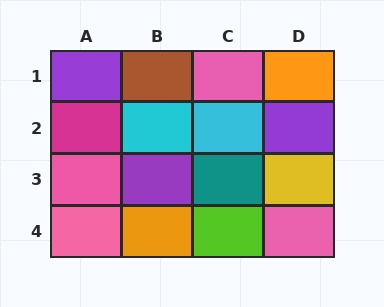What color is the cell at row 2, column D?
Purple.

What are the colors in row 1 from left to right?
Purple, brown, pink, orange.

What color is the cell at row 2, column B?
Cyan.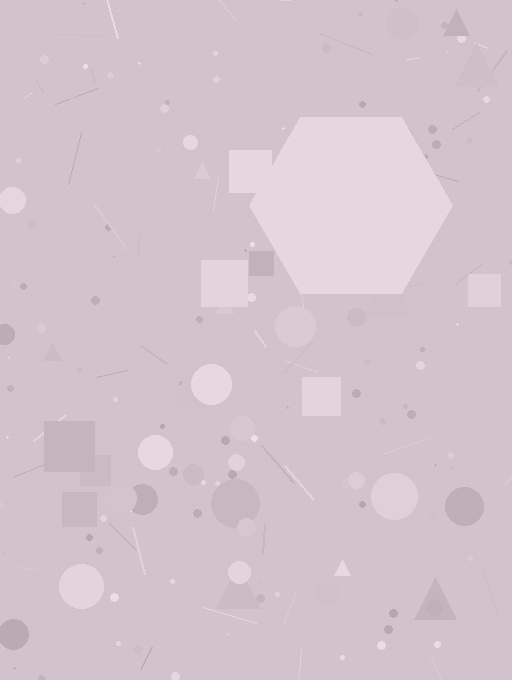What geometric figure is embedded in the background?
A hexagon is embedded in the background.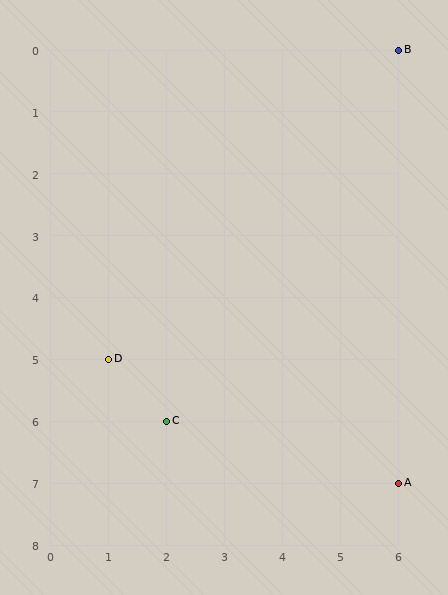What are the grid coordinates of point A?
Point A is at grid coordinates (6, 7).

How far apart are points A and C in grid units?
Points A and C are 4 columns and 1 row apart (about 4.1 grid units diagonally).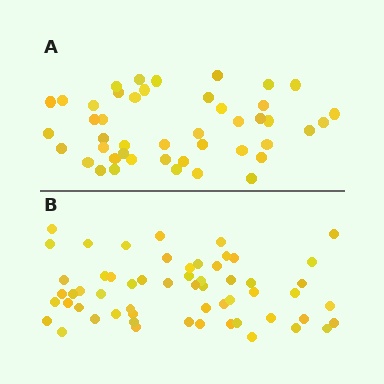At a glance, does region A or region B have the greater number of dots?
Region B (the bottom region) has more dots.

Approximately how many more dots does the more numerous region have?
Region B has approximately 15 more dots than region A.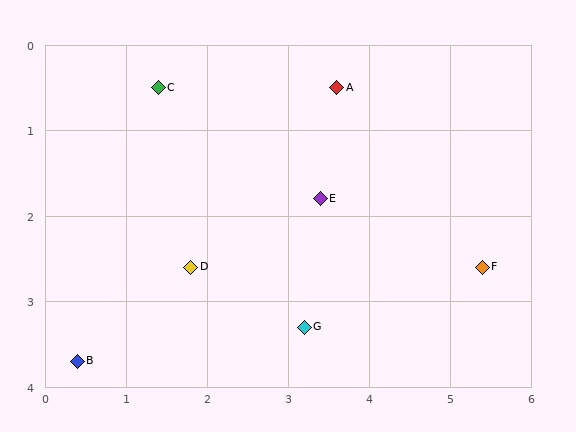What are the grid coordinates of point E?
Point E is at approximately (3.4, 1.8).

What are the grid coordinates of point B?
Point B is at approximately (0.4, 3.7).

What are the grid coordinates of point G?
Point G is at approximately (3.2, 3.3).